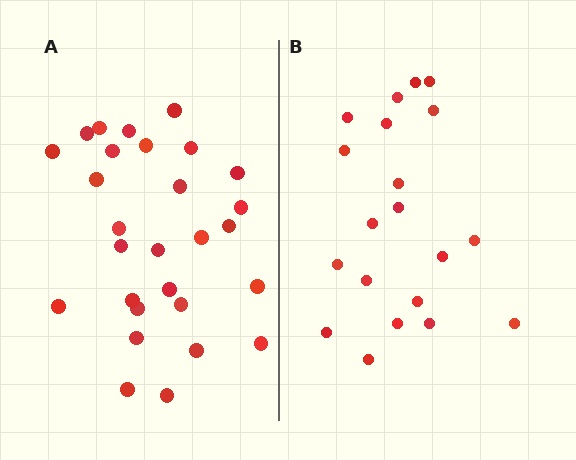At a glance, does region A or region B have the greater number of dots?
Region A (the left region) has more dots.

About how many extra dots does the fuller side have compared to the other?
Region A has roughly 8 or so more dots than region B.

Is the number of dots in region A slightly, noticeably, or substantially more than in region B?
Region A has noticeably more, but not dramatically so. The ratio is roughly 1.4 to 1.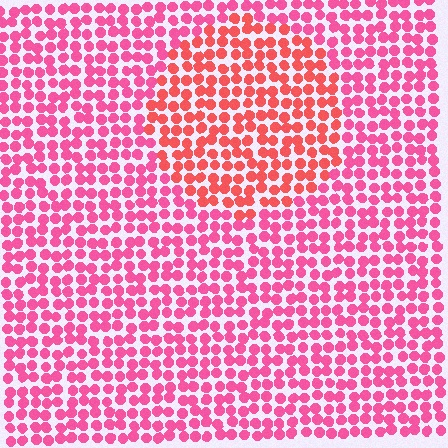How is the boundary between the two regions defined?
The boundary is defined purely by a slight shift in hue (about 27 degrees). Spacing, size, and orientation are identical on both sides.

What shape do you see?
I see a circle.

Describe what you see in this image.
The image is filled with small pink elements in a uniform arrangement. A circle-shaped region is visible where the elements are tinted to a slightly different hue, forming a subtle color boundary.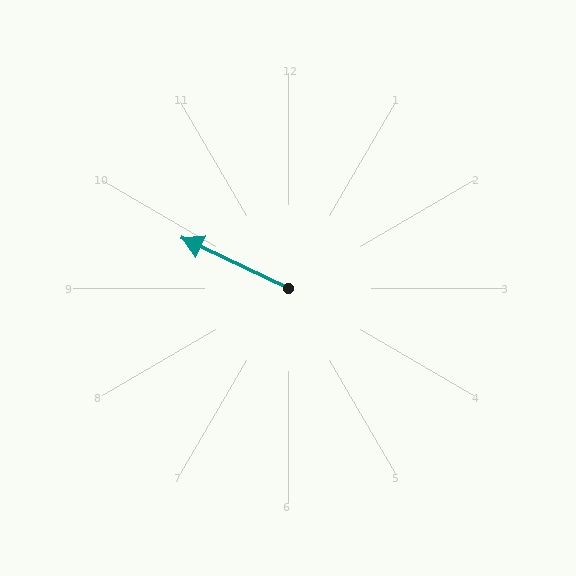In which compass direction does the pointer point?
Northwest.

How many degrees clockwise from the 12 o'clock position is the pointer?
Approximately 295 degrees.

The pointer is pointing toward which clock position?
Roughly 10 o'clock.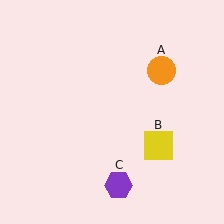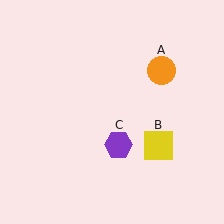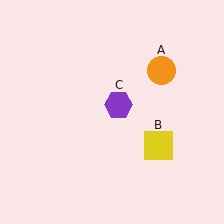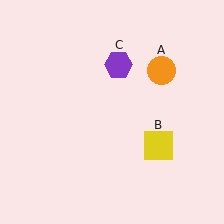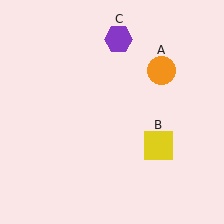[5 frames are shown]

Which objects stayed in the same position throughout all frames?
Orange circle (object A) and yellow square (object B) remained stationary.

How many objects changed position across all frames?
1 object changed position: purple hexagon (object C).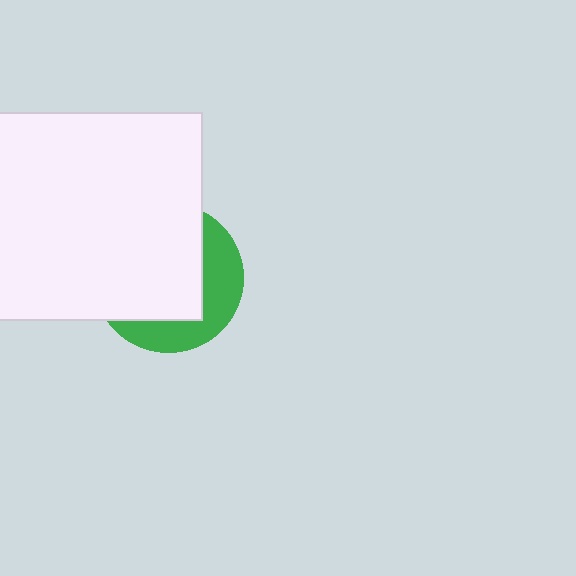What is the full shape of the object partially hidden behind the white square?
The partially hidden object is a green circle.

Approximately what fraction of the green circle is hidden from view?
Roughly 65% of the green circle is hidden behind the white square.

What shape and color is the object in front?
The object in front is a white square.